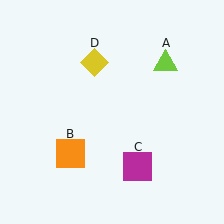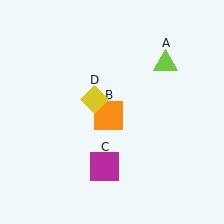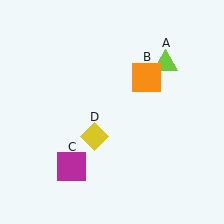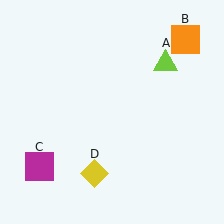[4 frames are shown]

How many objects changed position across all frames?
3 objects changed position: orange square (object B), magenta square (object C), yellow diamond (object D).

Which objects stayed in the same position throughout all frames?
Lime triangle (object A) remained stationary.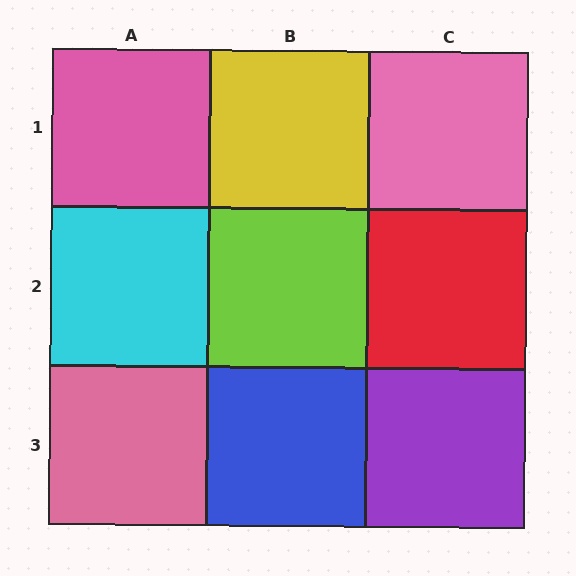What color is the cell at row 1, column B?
Yellow.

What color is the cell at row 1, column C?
Pink.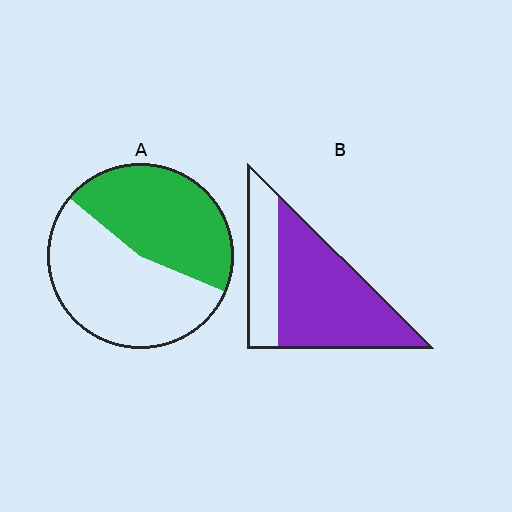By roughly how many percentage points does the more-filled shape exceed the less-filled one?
By roughly 25 percentage points (B over A).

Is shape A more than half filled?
No.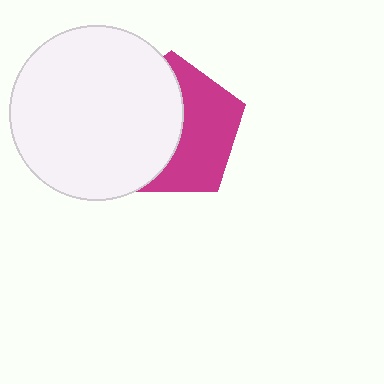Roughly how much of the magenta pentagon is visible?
About half of it is visible (roughly 49%).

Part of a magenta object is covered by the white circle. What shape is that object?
It is a pentagon.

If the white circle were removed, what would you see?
You would see the complete magenta pentagon.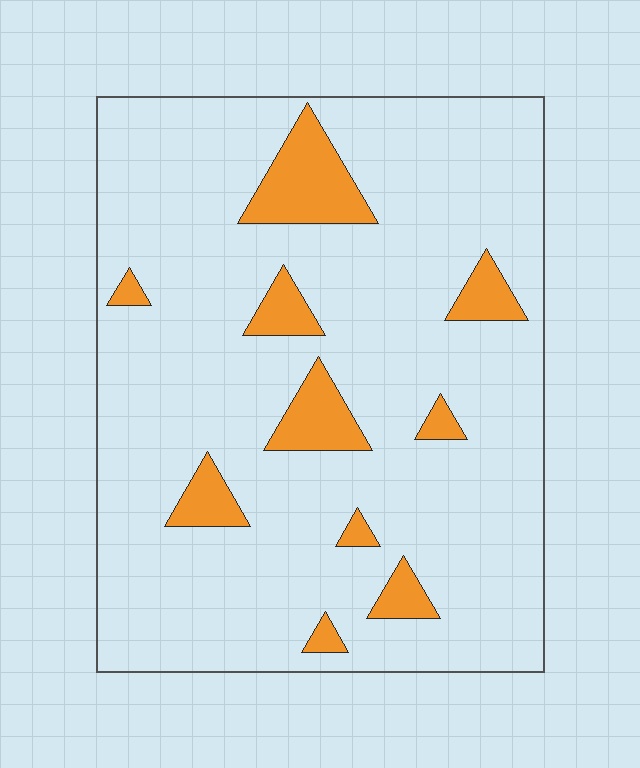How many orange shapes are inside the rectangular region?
10.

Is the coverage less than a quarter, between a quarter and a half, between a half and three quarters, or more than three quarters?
Less than a quarter.